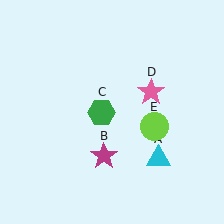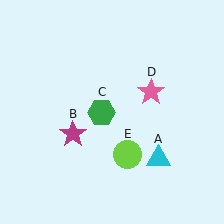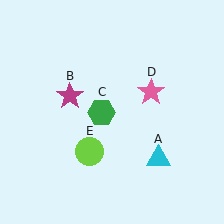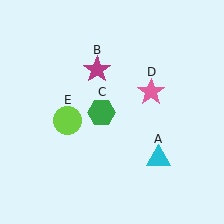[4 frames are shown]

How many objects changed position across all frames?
2 objects changed position: magenta star (object B), lime circle (object E).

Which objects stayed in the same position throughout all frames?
Cyan triangle (object A) and green hexagon (object C) and pink star (object D) remained stationary.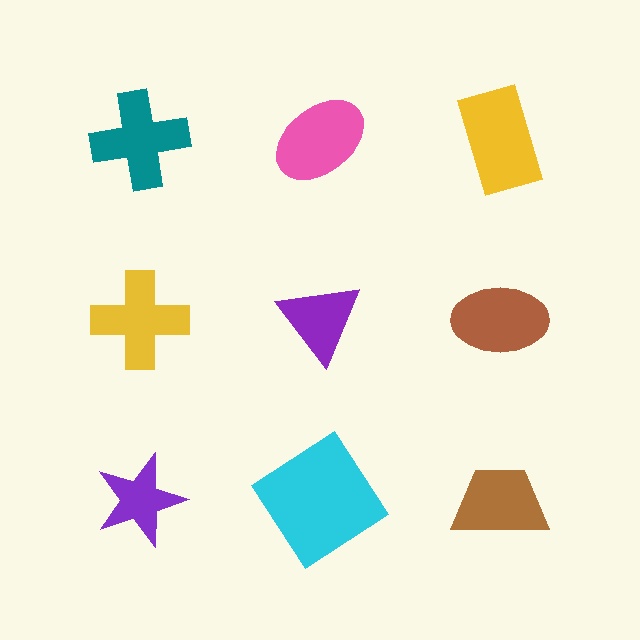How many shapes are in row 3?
3 shapes.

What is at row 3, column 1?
A purple star.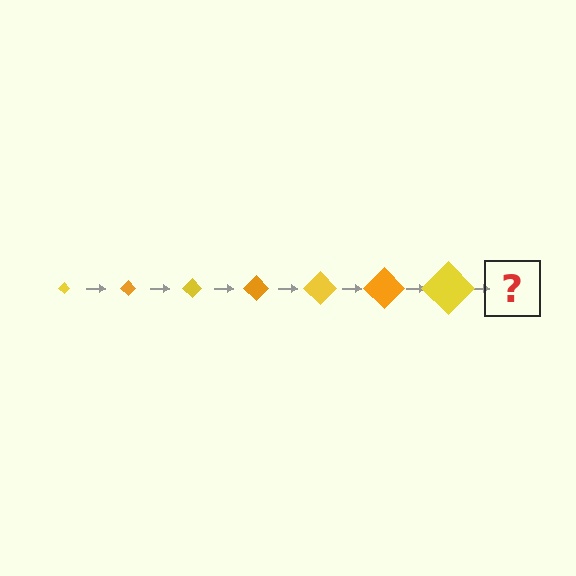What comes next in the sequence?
The next element should be an orange diamond, larger than the previous one.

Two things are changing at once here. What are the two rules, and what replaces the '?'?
The two rules are that the diamond grows larger each step and the color cycles through yellow and orange. The '?' should be an orange diamond, larger than the previous one.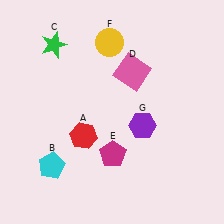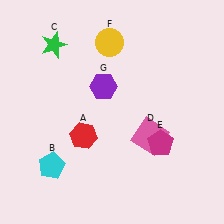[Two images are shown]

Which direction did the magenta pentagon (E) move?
The magenta pentagon (E) moved right.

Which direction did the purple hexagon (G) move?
The purple hexagon (G) moved up.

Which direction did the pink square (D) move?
The pink square (D) moved down.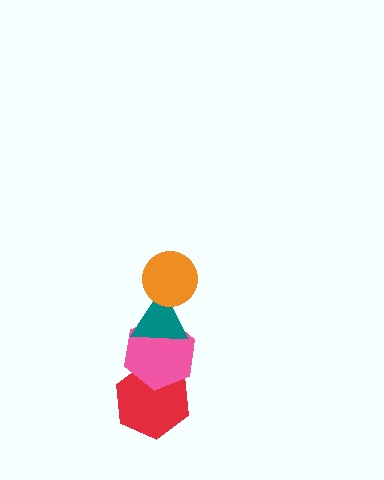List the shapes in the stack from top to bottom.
From top to bottom: the orange circle, the teal triangle, the pink hexagon, the red hexagon.